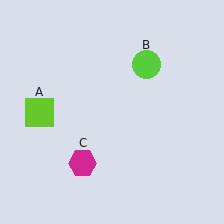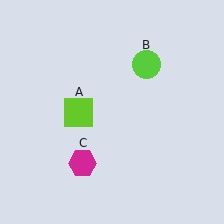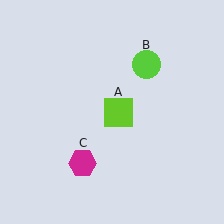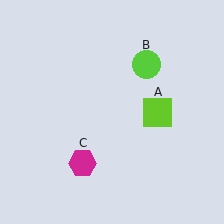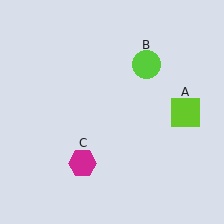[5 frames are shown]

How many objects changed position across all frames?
1 object changed position: lime square (object A).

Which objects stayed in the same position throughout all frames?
Lime circle (object B) and magenta hexagon (object C) remained stationary.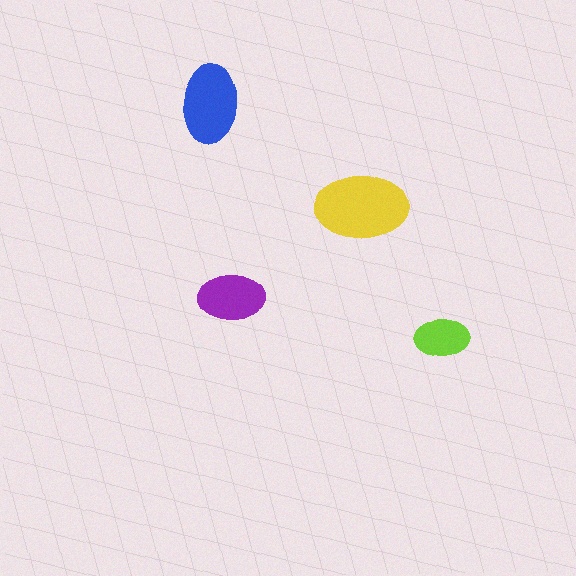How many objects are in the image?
There are 4 objects in the image.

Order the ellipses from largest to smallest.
the yellow one, the blue one, the purple one, the lime one.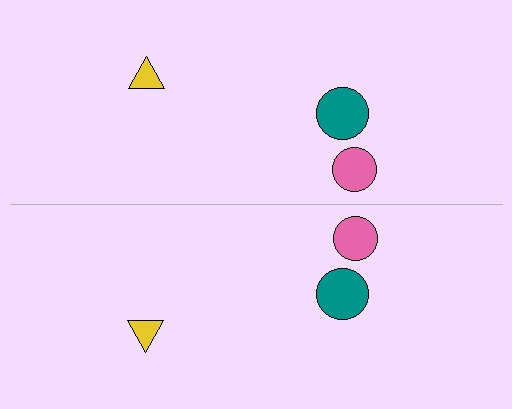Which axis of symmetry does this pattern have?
The pattern has a horizontal axis of symmetry running through the center of the image.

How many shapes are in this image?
There are 6 shapes in this image.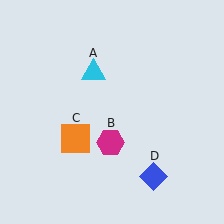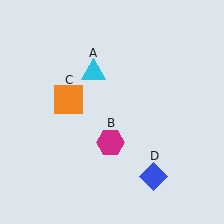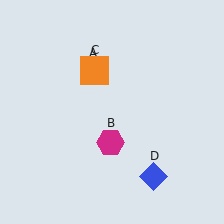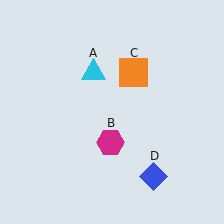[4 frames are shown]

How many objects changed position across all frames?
1 object changed position: orange square (object C).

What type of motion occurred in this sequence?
The orange square (object C) rotated clockwise around the center of the scene.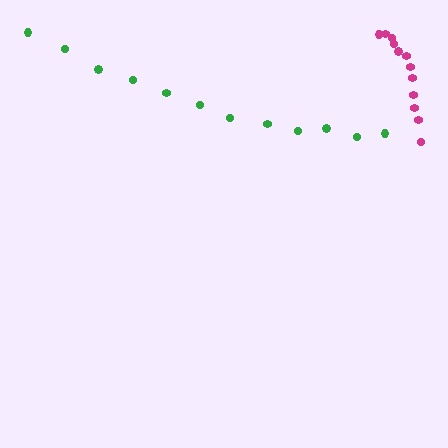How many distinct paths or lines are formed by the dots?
There are 2 distinct paths.